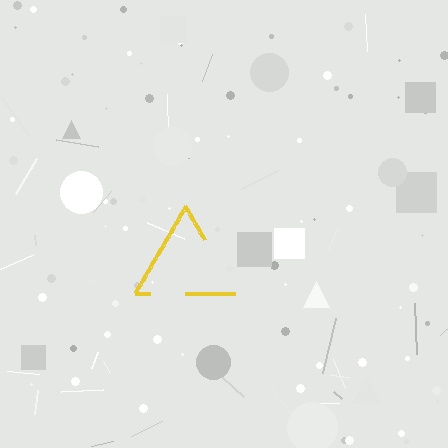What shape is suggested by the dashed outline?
The dashed outline suggests a triangle.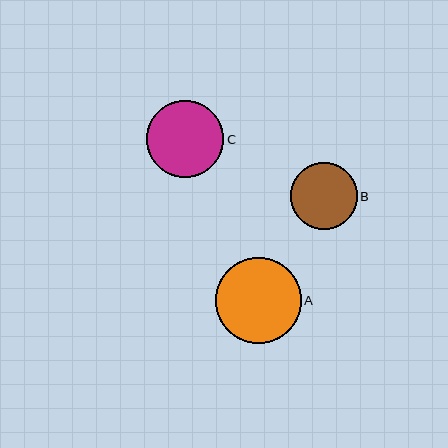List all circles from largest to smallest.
From largest to smallest: A, C, B.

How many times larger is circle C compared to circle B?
Circle C is approximately 1.2 times the size of circle B.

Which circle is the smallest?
Circle B is the smallest with a size of approximately 67 pixels.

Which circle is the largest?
Circle A is the largest with a size of approximately 86 pixels.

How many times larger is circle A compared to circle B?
Circle A is approximately 1.3 times the size of circle B.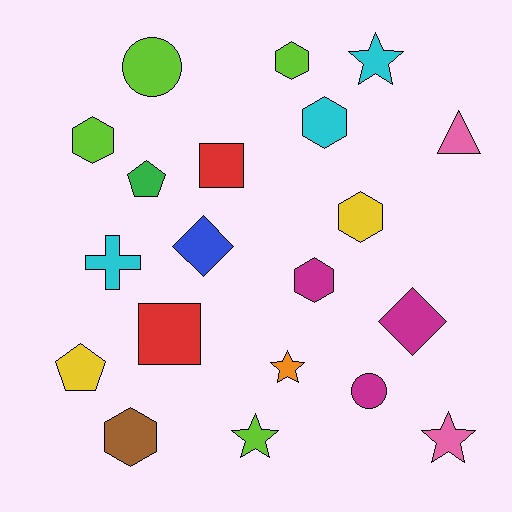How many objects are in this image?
There are 20 objects.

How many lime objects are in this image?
There are 4 lime objects.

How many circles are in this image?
There are 2 circles.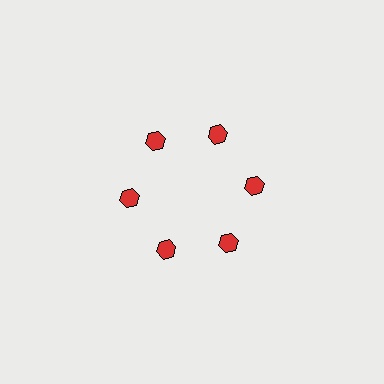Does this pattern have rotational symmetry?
Yes, this pattern has 6-fold rotational symmetry. It looks the same after rotating 60 degrees around the center.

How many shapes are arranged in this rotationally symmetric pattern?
There are 6 shapes, arranged in 6 groups of 1.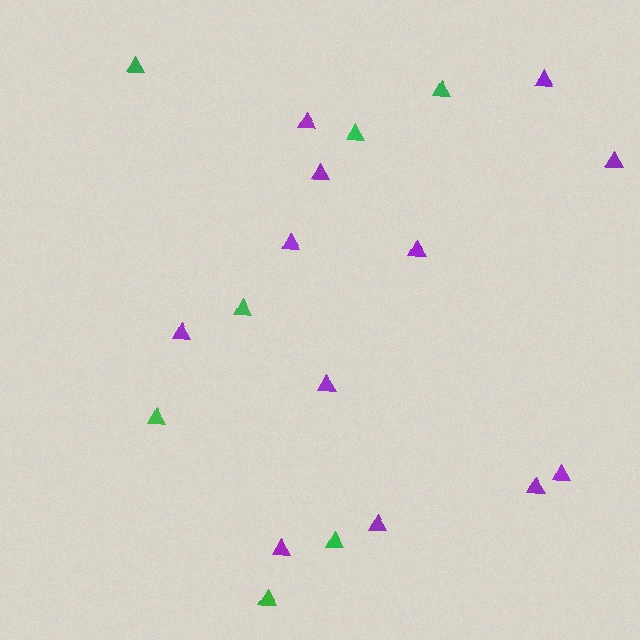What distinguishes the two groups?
There are 2 groups: one group of purple triangles (12) and one group of green triangles (7).